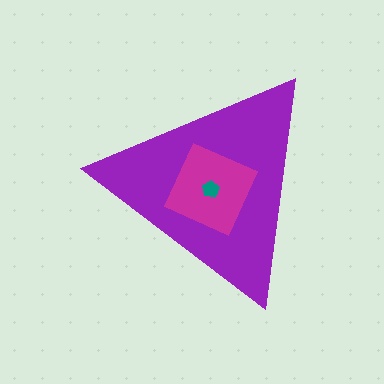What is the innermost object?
The teal pentagon.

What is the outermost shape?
The purple triangle.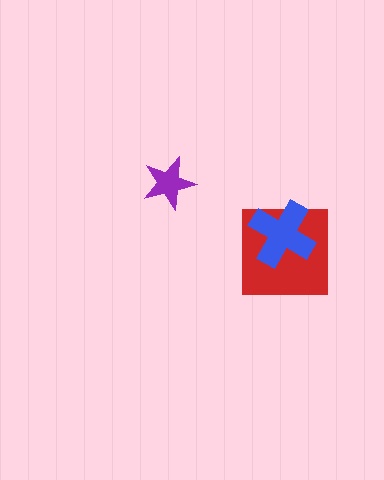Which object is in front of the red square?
The blue cross is in front of the red square.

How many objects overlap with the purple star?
0 objects overlap with the purple star.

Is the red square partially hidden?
Yes, it is partially covered by another shape.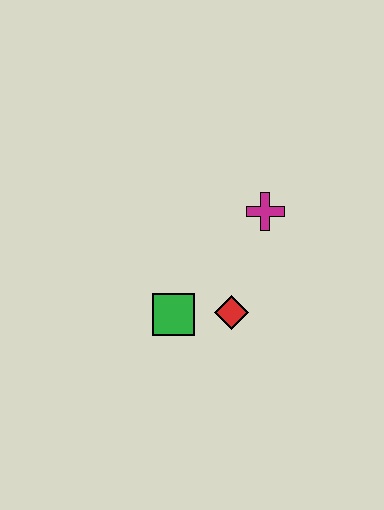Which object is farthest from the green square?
The magenta cross is farthest from the green square.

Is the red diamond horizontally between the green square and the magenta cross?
Yes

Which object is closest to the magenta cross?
The red diamond is closest to the magenta cross.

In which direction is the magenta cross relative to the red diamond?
The magenta cross is above the red diamond.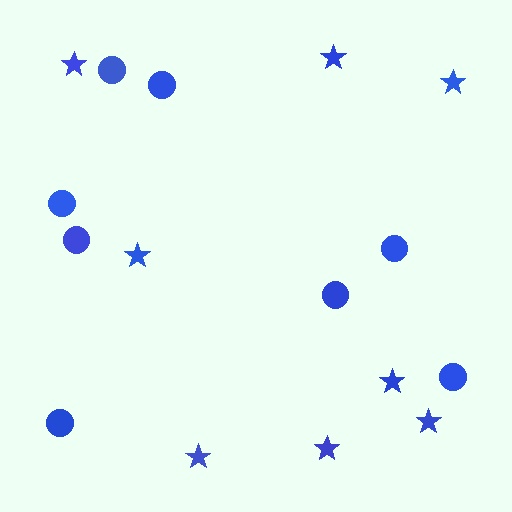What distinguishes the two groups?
There are 2 groups: one group of stars (8) and one group of circles (8).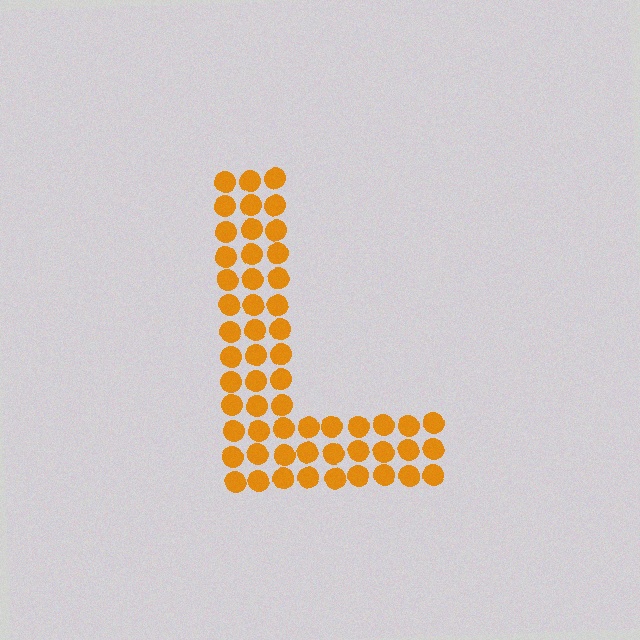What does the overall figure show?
The overall figure shows the letter L.